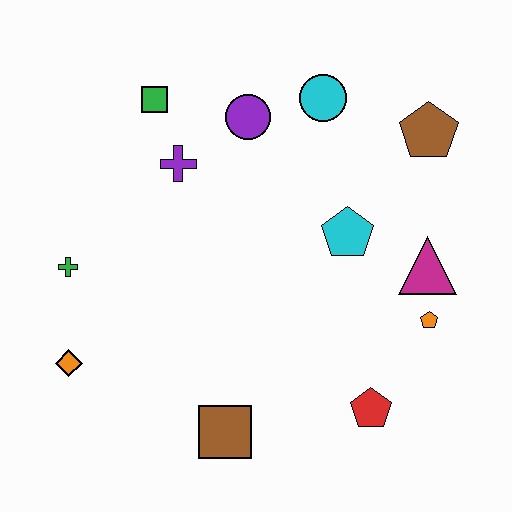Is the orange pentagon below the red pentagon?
No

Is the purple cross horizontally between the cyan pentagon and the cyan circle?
No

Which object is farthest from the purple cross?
The red pentagon is farthest from the purple cross.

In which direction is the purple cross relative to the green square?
The purple cross is below the green square.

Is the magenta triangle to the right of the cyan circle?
Yes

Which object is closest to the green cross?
The orange diamond is closest to the green cross.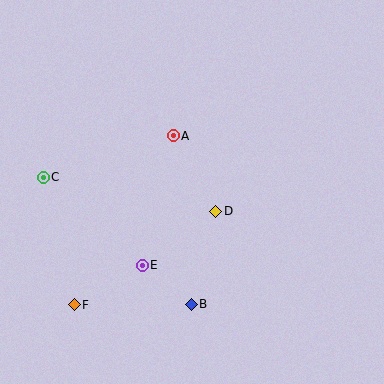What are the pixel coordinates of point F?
Point F is at (74, 305).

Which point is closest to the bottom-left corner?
Point F is closest to the bottom-left corner.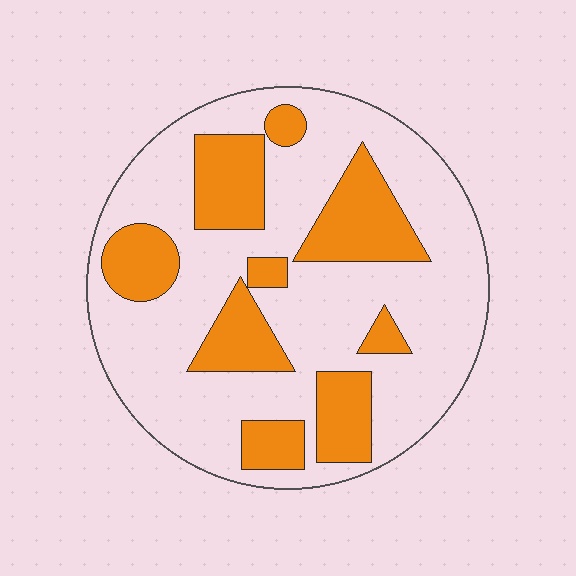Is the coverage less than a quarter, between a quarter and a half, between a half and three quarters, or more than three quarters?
Between a quarter and a half.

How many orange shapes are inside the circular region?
9.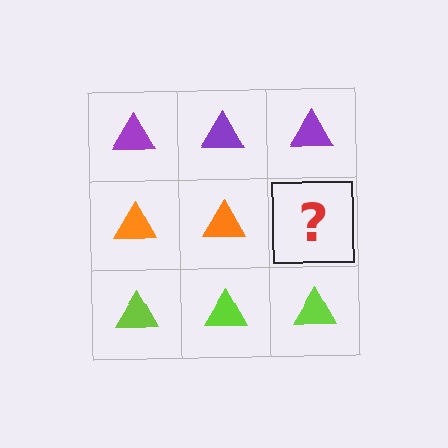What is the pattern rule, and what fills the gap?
The rule is that each row has a consistent color. The gap should be filled with an orange triangle.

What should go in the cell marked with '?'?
The missing cell should contain an orange triangle.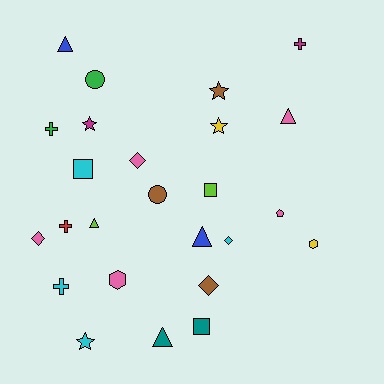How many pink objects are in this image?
There are 5 pink objects.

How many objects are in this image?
There are 25 objects.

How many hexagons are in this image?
There are 2 hexagons.